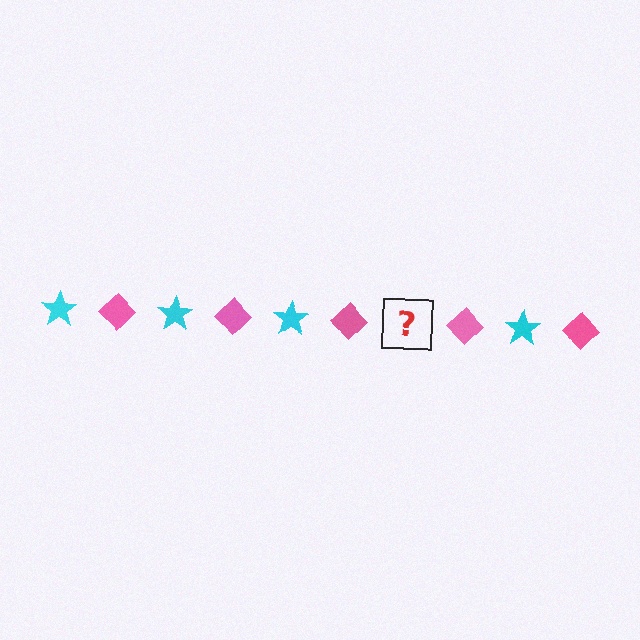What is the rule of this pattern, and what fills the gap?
The rule is that the pattern alternates between cyan star and pink diamond. The gap should be filled with a cyan star.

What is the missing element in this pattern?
The missing element is a cyan star.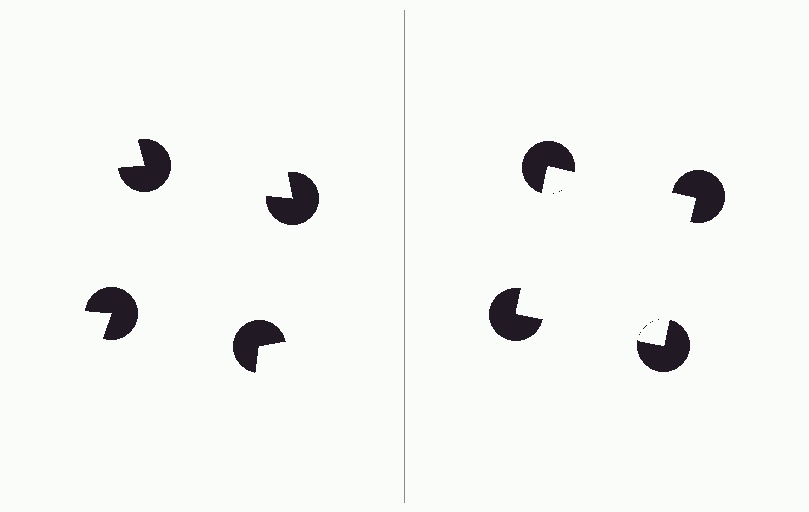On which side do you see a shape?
An illusory square appears on the right side. On the left side the wedge cuts are rotated, so no coherent shape forms.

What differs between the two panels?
The pac-man discs are positioned identically on both sides; only the wedge orientations differ. On the right they align to a square; on the left they are misaligned.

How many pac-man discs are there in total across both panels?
8 — 4 on each side.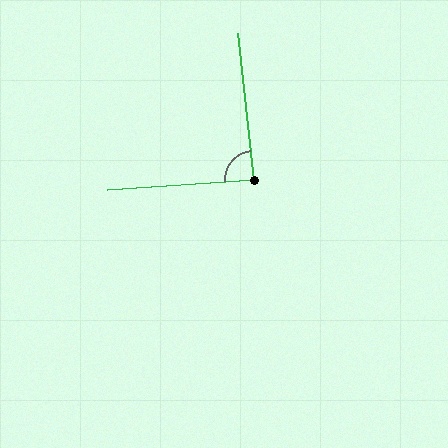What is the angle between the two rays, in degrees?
Approximately 88 degrees.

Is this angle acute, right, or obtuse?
It is approximately a right angle.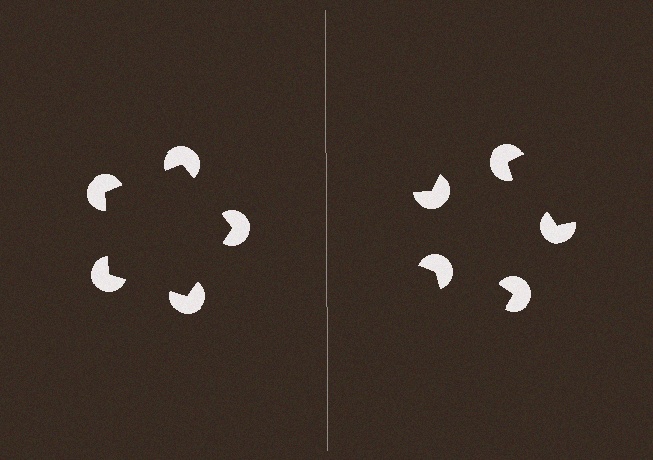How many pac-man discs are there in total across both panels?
10 — 5 on each side.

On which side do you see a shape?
An illusory pentagon appears on the left side. On the right side the wedge cuts are rotated, so no coherent shape forms.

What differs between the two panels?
The pac-man discs are positioned identically on both sides; only the wedge orientations differ. On the left they align to a pentagon; on the right they are misaligned.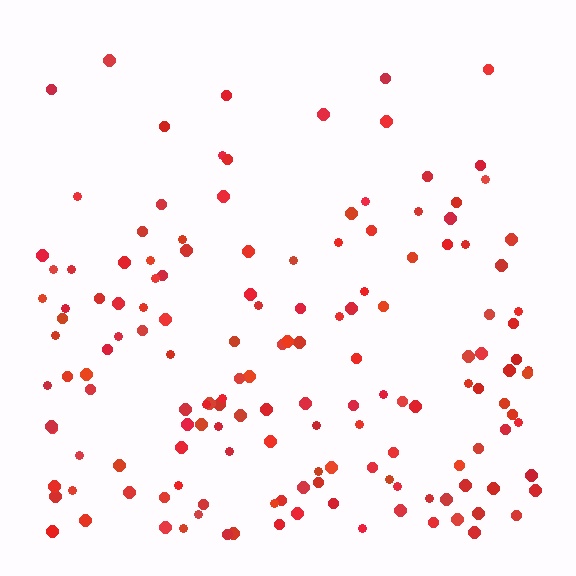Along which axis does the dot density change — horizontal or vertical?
Vertical.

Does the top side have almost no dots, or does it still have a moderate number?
Still a moderate number, just noticeably fewer than the bottom.